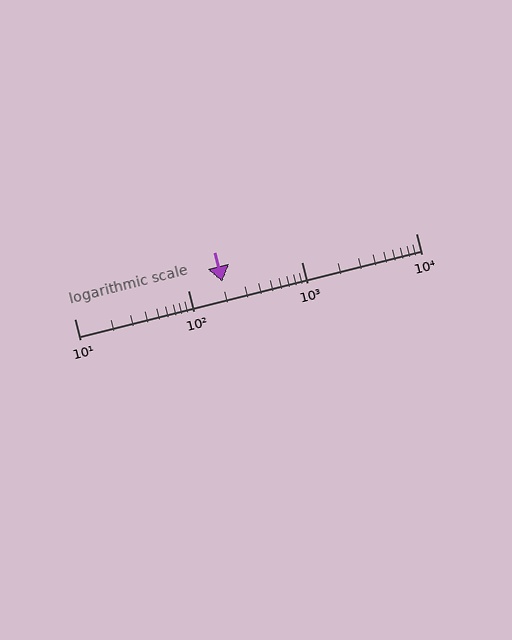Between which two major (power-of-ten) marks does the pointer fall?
The pointer is between 100 and 1000.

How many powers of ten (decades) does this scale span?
The scale spans 3 decades, from 10 to 10000.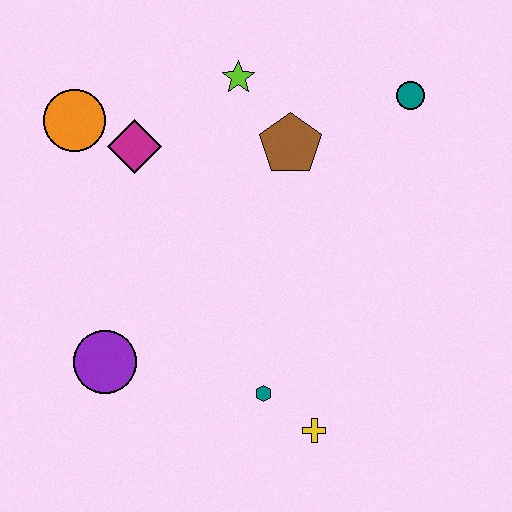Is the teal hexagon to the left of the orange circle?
No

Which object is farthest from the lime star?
The yellow cross is farthest from the lime star.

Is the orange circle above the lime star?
No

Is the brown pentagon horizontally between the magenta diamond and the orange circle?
No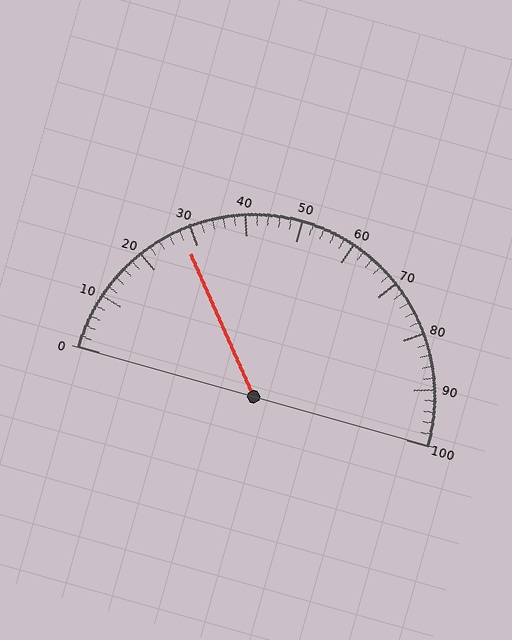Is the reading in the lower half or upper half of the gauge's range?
The reading is in the lower half of the range (0 to 100).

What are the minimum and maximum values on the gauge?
The gauge ranges from 0 to 100.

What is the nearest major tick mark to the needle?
The nearest major tick mark is 30.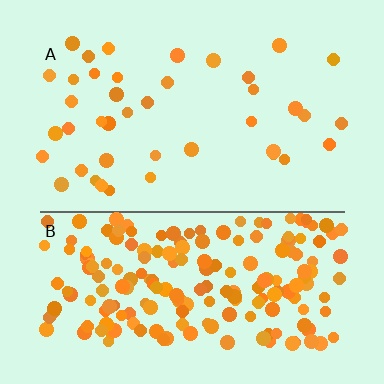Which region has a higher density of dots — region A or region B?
B (the bottom).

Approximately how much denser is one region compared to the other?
Approximately 5.0× — region B over region A.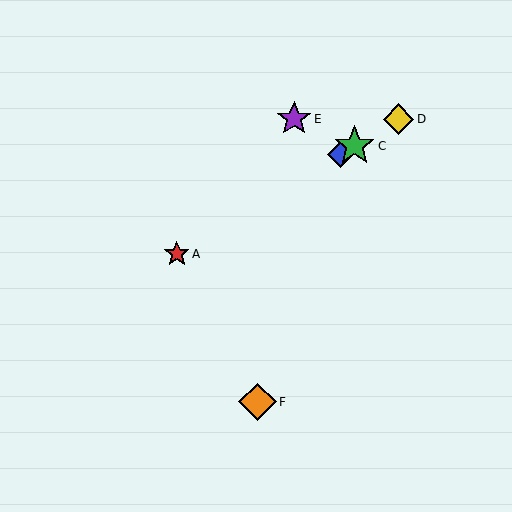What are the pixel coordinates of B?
Object B is at (341, 154).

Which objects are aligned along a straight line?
Objects A, B, C, D are aligned along a straight line.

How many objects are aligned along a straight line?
4 objects (A, B, C, D) are aligned along a straight line.